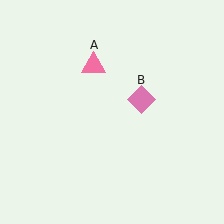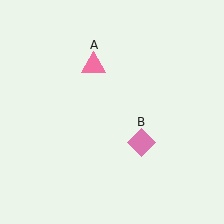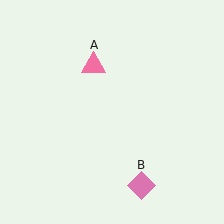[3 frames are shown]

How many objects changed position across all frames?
1 object changed position: pink diamond (object B).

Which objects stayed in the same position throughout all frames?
Pink triangle (object A) remained stationary.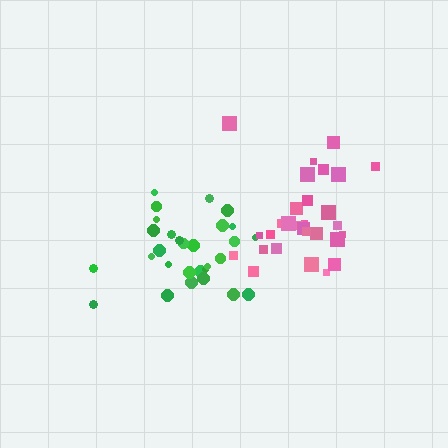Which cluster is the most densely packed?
Pink.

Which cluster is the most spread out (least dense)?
Green.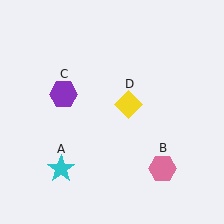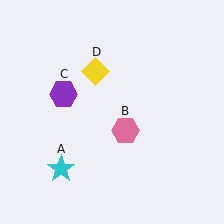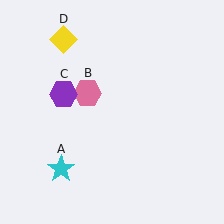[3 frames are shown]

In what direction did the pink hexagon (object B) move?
The pink hexagon (object B) moved up and to the left.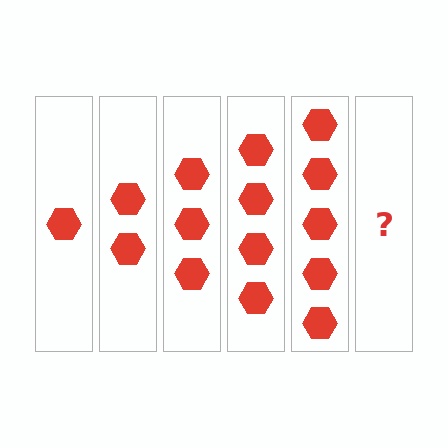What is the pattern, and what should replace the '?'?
The pattern is that each step adds one more hexagon. The '?' should be 6 hexagons.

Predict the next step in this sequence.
The next step is 6 hexagons.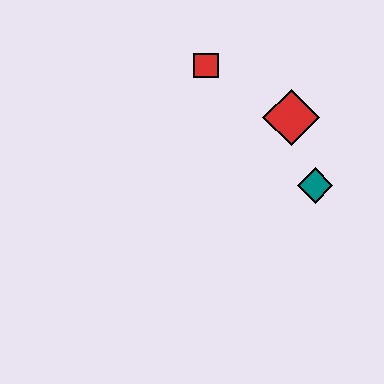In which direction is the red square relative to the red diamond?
The red square is to the left of the red diamond.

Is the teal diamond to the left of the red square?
No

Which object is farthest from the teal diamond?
The red square is farthest from the teal diamond.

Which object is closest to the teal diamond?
The red diamond is closest to the teal diamond.